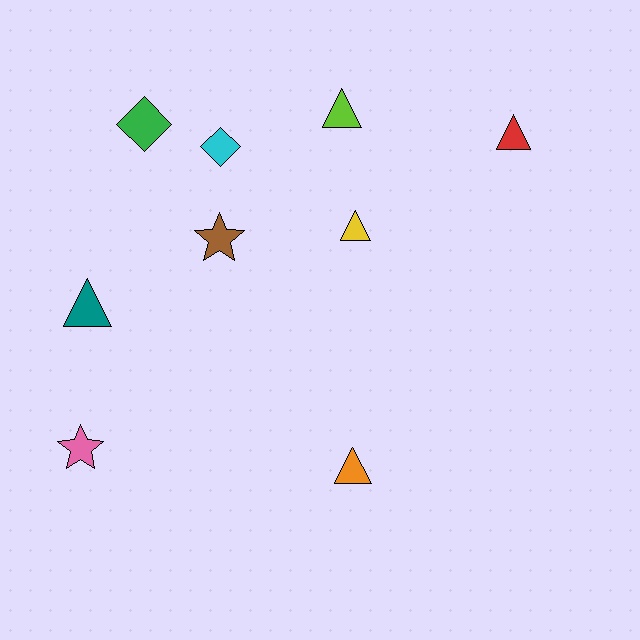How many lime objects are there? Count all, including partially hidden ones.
There is 1 lime object.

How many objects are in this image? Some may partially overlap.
There are 9 objects.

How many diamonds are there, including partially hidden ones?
There are 2 diamonds.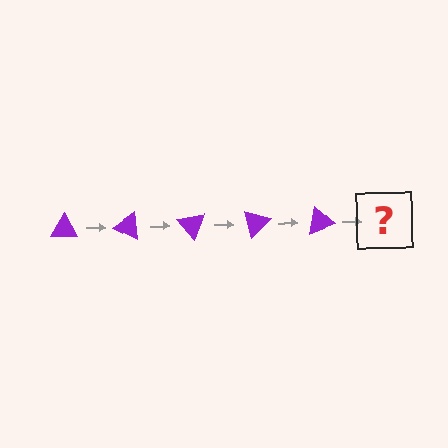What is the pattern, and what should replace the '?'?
The pattern is that the triangle rotates 25 degrees each step. The '?' should be a purple triangle rotated 125 degrees.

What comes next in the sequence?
The next element should be a purple triangle rotated 125 degrees.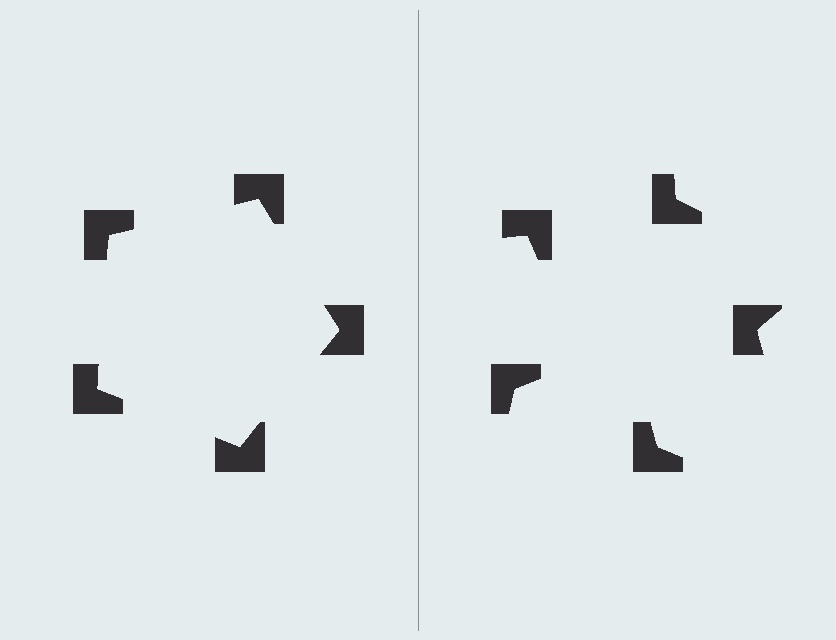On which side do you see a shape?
An illusory pentagon appears on the left side. On the right side the wedge cuts are rotated, so no coherent shape forms.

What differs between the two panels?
The notched squares are positioned identically on both sides; only the wedge orientations differ. On the left they align to a pentagon; on the right they are misaligned.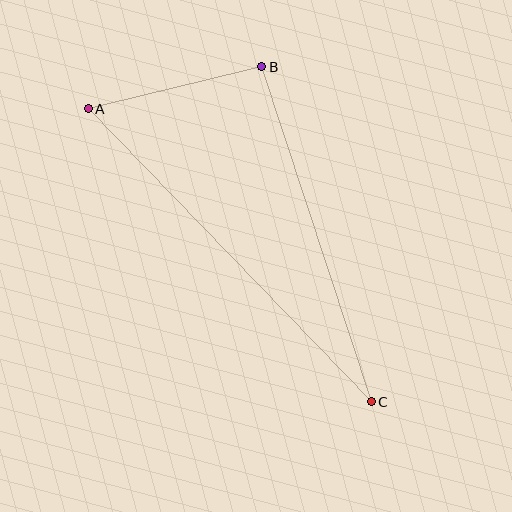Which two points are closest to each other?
Points A and B are closest to each other.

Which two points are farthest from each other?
Points A and C are farthest from each other.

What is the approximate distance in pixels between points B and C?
The distance between B and C is approximately 352 pixels.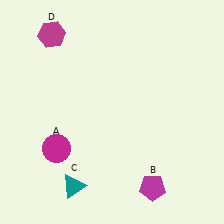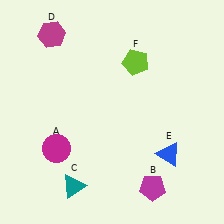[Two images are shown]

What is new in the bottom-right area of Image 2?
A blue triangle (E) was added in the bottom-right area of Image 2.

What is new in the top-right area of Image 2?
A lime pentagon (F) was added in the top-right area of Image 2.